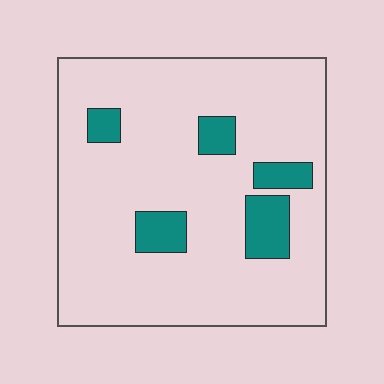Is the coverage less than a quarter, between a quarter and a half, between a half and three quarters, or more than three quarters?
Less than a quarter.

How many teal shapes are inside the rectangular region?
5.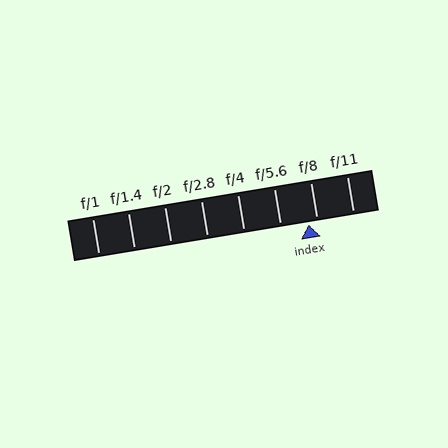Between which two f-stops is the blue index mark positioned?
The index mark is between f/5.6 and f/8.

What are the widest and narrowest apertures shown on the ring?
The widest aperture shown is f/1 and the narrowest is f/11.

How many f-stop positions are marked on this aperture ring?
There are 8 f-stop positions marked.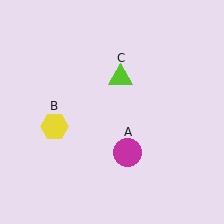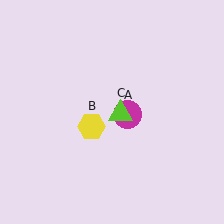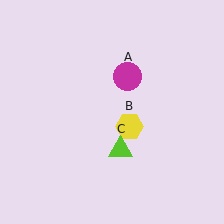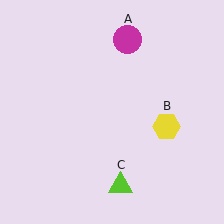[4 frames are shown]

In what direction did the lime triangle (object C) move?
The lime triangle (object C) moved down.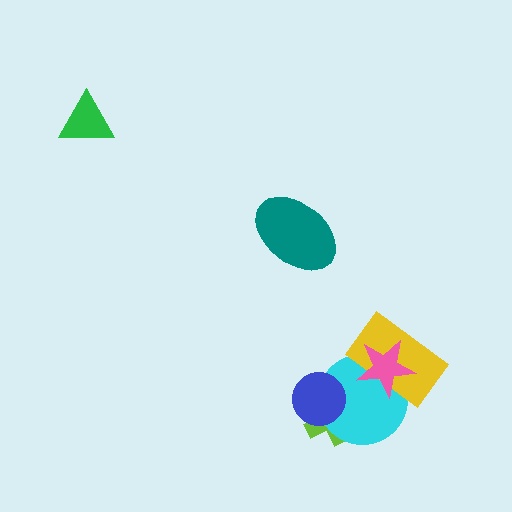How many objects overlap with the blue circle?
2 objects overlap with the blue circle.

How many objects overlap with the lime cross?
2 objects overlap with the lime cross.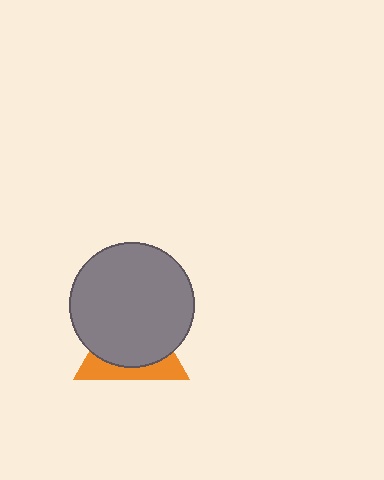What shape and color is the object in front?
The object in front is a gray circle.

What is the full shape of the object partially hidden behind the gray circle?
The partially hidden object is an orange triangle.